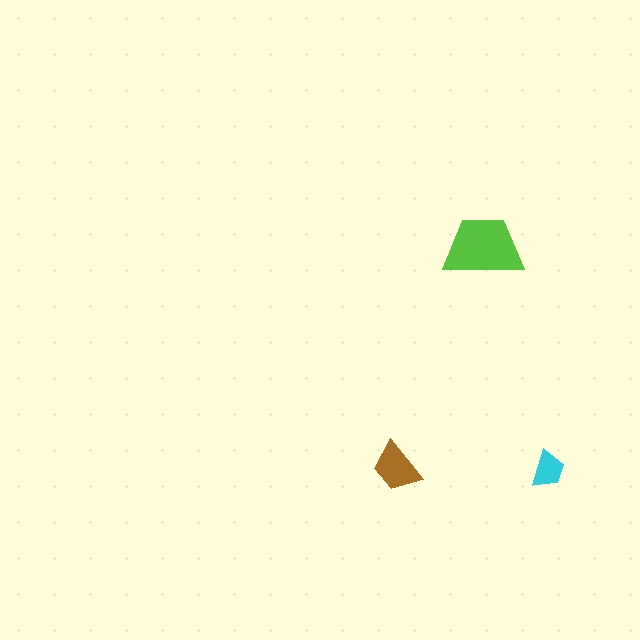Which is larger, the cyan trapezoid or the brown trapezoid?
The brown one.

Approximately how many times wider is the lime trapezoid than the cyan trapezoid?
About 2 times wider.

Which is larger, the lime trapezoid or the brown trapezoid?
The lime one.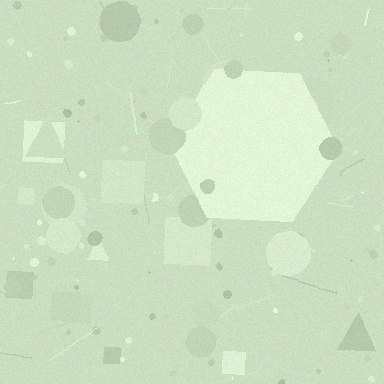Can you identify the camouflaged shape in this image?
The camouflaged shape is a hexagon.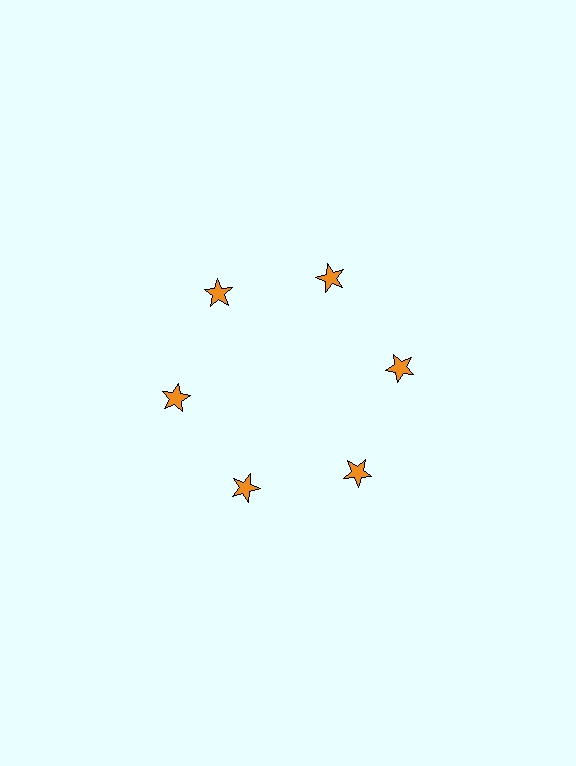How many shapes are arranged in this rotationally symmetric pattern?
There are 6 shapes, arranged in 6 groups of 1.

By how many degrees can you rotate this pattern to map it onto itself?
The pattern maps onto itself every 60 degrees of rotation.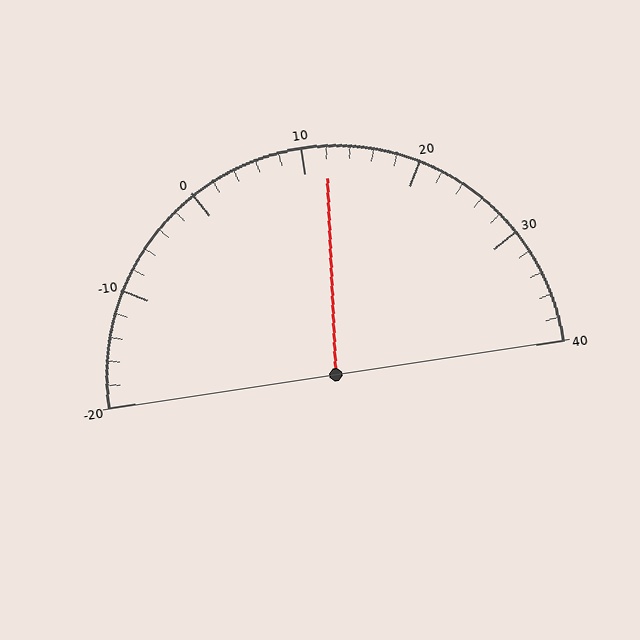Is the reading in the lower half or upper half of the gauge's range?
The reading is in the upper half of the range (-20 to 40).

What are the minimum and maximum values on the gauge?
The gauge ranges from -20 to 40.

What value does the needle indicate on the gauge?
The needle indicates approximately 12.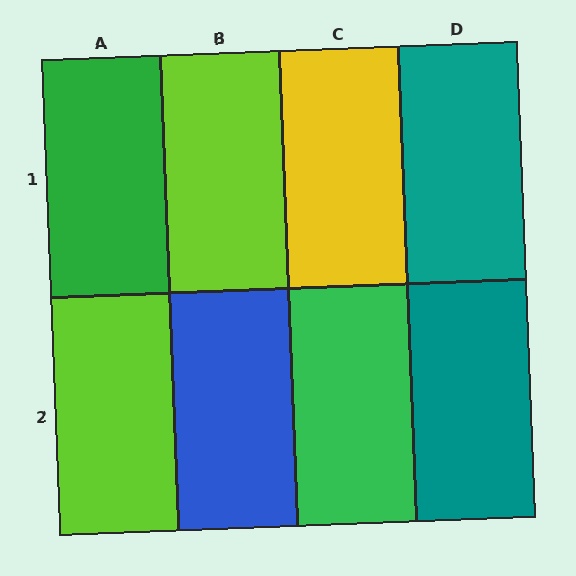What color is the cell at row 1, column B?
Lime.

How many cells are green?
2 cells are green.